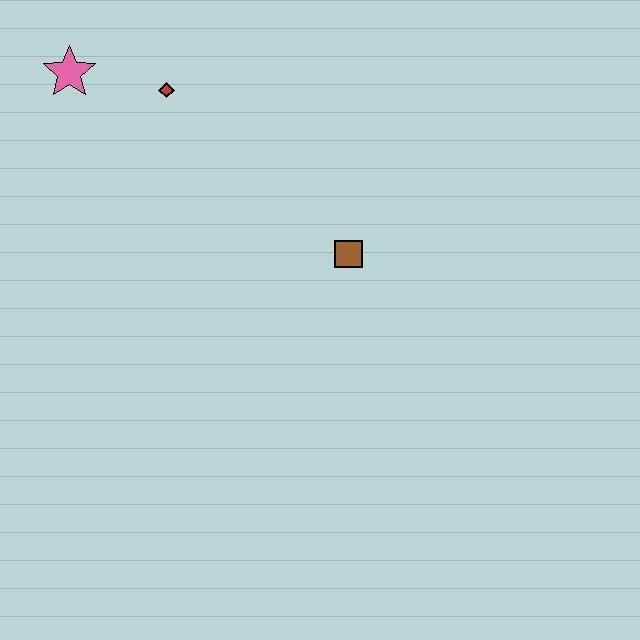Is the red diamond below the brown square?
No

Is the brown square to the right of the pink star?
Yes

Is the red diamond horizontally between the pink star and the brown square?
Yes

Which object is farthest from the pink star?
The brown square is farthest from the pink star.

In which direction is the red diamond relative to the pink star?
The red diamond is to the right of the pink star.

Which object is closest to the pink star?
The red diamond is closest to the pink star.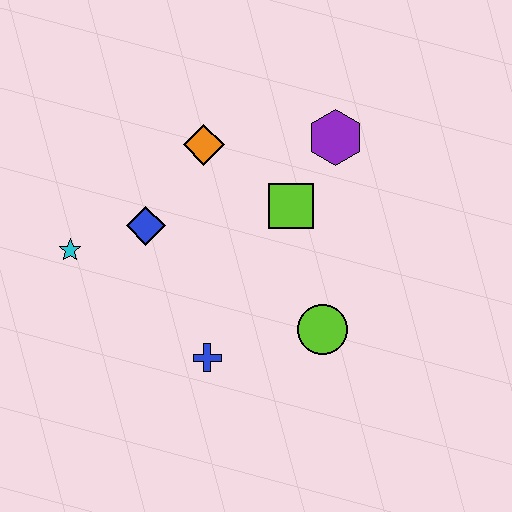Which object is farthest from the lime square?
The cyan star is farthest from the lime square.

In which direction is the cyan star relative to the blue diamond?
The cyan star is to the left of the blue diamond.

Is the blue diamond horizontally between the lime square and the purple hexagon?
No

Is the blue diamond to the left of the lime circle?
Yes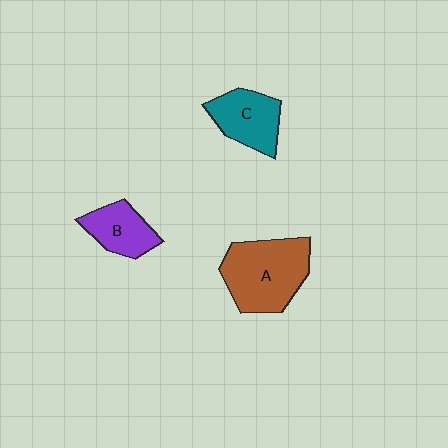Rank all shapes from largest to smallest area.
From largest to smallest: A (brown), C (teal), B (purple).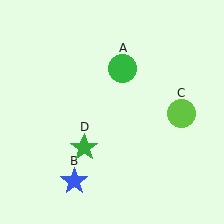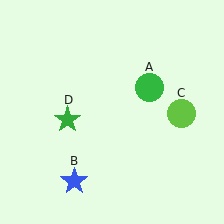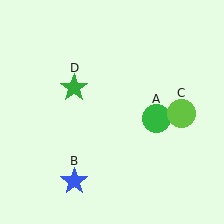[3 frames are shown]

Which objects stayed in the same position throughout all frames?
Blue star (object B) and lime circle (object C) remained stationary.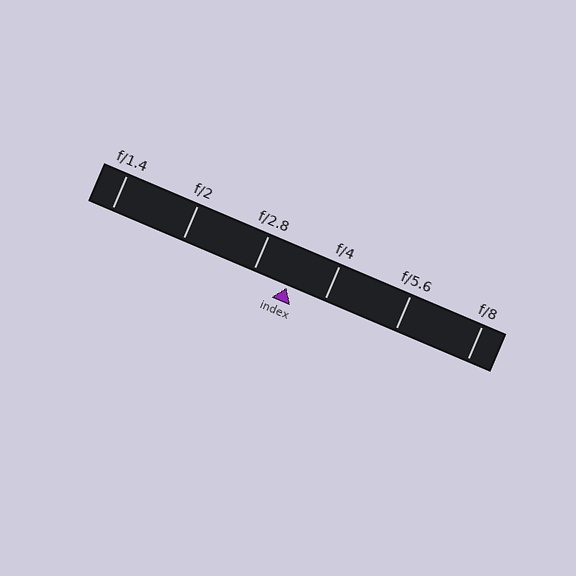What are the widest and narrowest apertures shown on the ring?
The widest aperture shown is f/1.4 and the narrowest is f/8.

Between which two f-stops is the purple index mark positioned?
The index mark is between f/2.8 and f/4.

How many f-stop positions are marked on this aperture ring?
There are 6 f-stop positions marked.